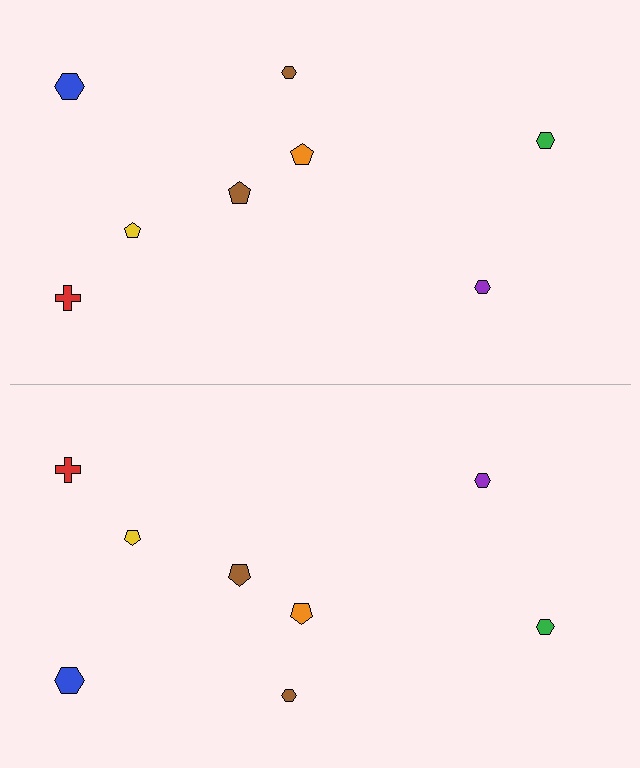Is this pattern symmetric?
Yes, this pattern has bilateral (reflection) symmetry.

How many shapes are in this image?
There are 16 shapes in this image.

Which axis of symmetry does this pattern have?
The pattern has a horizontal axis of symmetry running through the center of the image.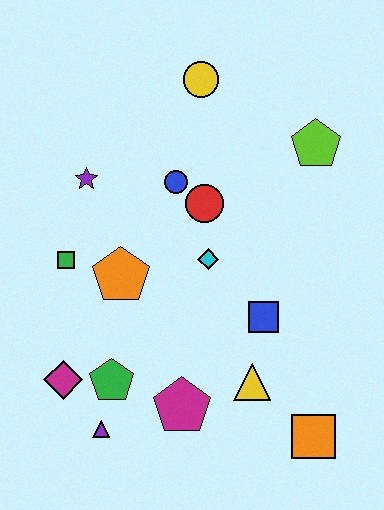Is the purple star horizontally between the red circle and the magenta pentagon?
No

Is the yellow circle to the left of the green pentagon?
No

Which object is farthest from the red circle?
The orange square is farthest from the red circle.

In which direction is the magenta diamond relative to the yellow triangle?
The magenta diamond is to the left of the yellow triangle.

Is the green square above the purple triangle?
Yes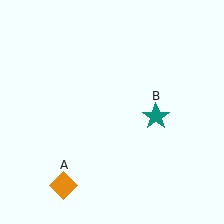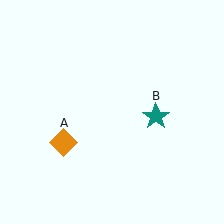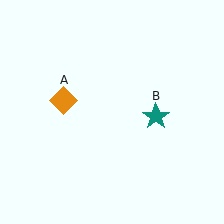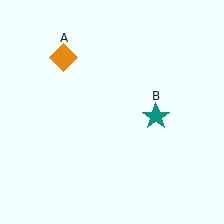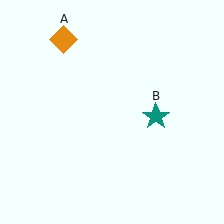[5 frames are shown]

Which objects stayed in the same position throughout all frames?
Teal star (object B) remained stationary.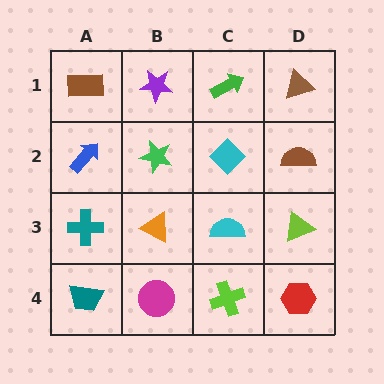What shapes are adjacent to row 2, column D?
A brown triangle (row 1, column D), a lime triangle (row 3, column D), a cyan diamond (row 2, column C).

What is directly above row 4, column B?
An orange triangle.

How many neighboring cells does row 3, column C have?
4.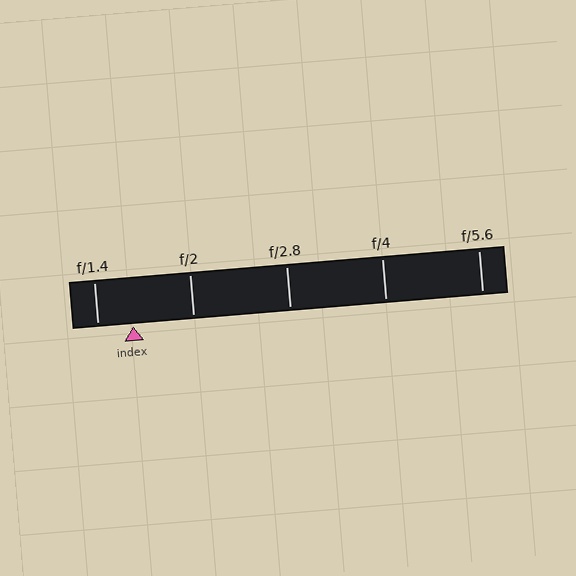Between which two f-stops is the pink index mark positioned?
The index mark is between f/1.4 and f/2.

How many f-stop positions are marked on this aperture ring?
There are 5 f-stop positions marked.